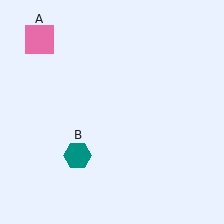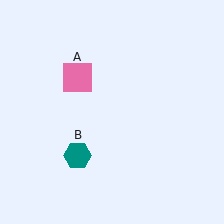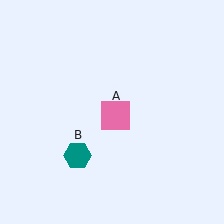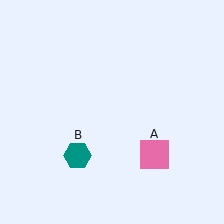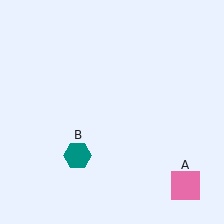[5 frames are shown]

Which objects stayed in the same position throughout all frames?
Teal hexagon (object B) remained stationary.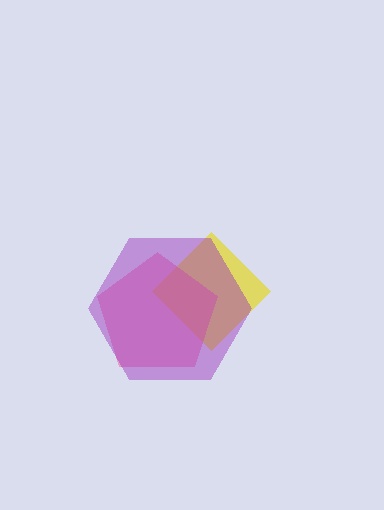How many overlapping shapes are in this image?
There are 3 overlapping shapes in the image.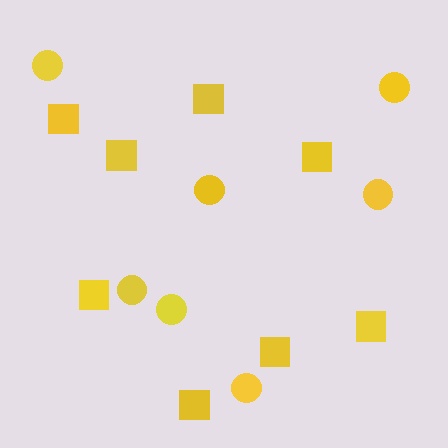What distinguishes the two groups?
There are 2 groups: one group of circles (7) and one group of squares (8).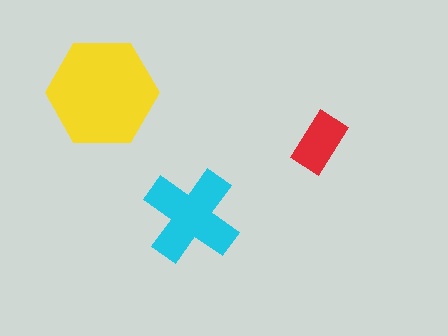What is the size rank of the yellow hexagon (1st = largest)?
1st.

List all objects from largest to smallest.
The yellow hexagon, the cyan cross, the red rectangle.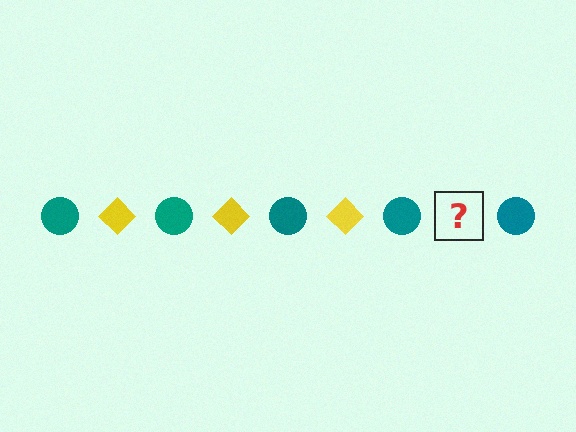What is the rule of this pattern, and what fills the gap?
The rule is that the pattern alternates between teal circle and yellow diamond. The gap should be filled with a yellow diamond.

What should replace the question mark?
The question mark should be replaced with a yellow diamond.